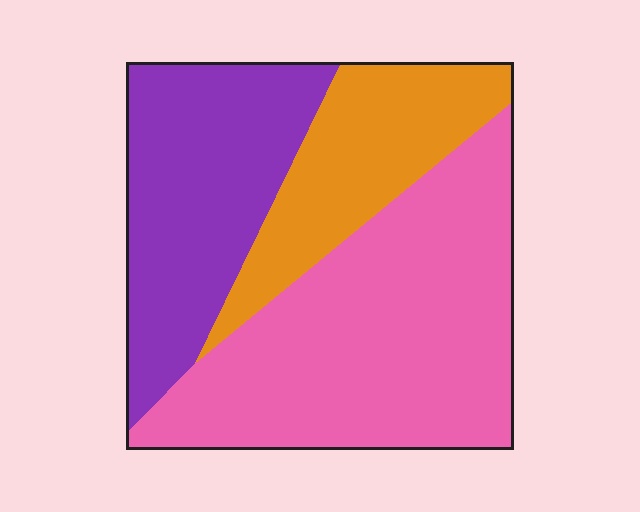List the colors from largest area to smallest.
From largest to smallest: pink, purple, orange.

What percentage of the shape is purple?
Purple covers 30% of the shape.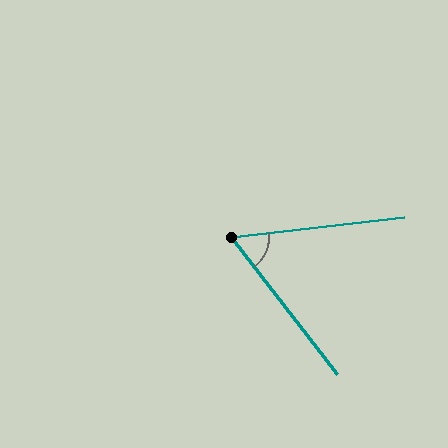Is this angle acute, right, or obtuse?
It is acute.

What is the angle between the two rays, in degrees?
Approximately 59 degrees.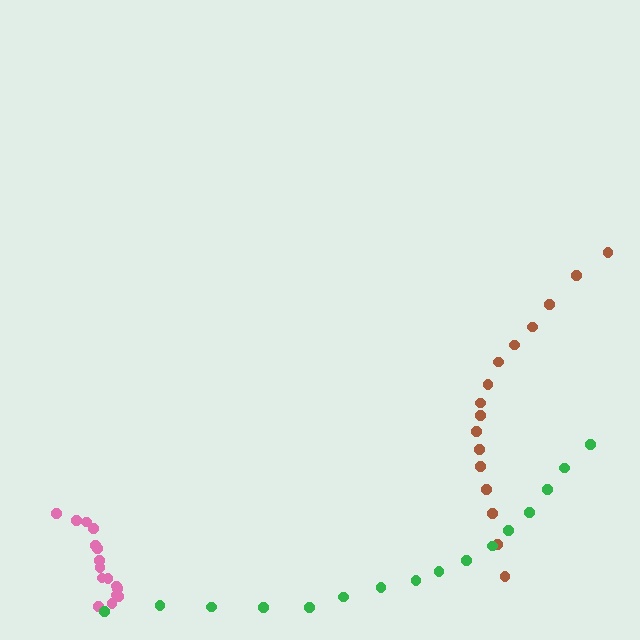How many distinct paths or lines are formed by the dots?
There are 3 distinct paths.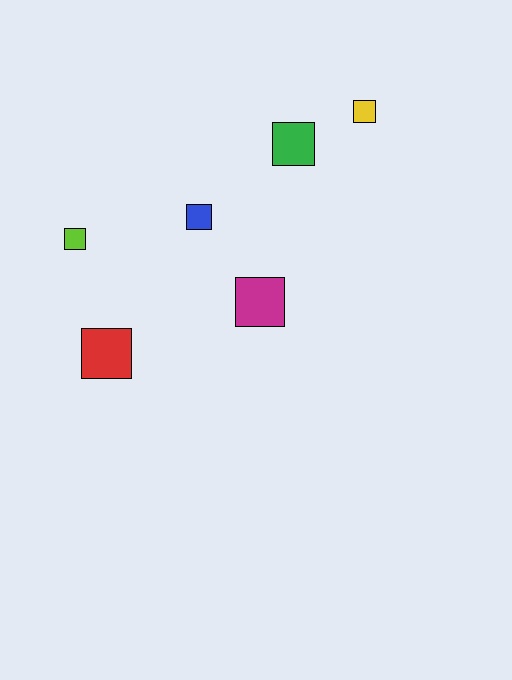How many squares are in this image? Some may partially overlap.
There are 6 squares.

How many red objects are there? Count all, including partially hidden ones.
There is 1 red object.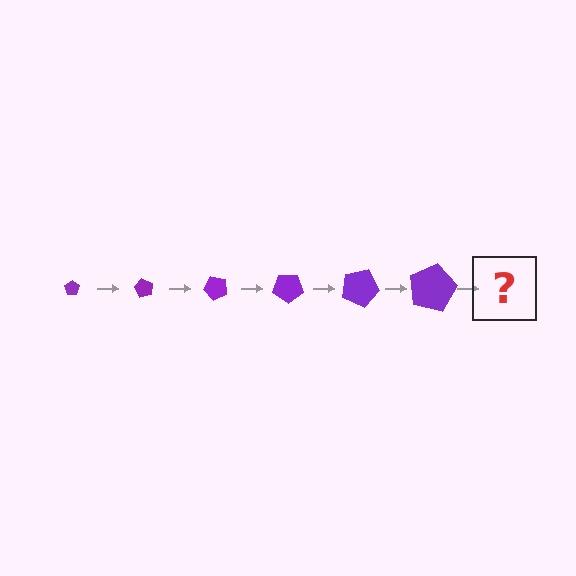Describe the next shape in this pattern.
It should be a pentagon, larger than the previous one and rotated 360 degrees from the start.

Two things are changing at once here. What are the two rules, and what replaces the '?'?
The two rules are that the pentagon grows larger each step and it rotates 60 degrees each step. The '?' should be a pentagon, larger than the previous one and rotated 360 degrees from the start.